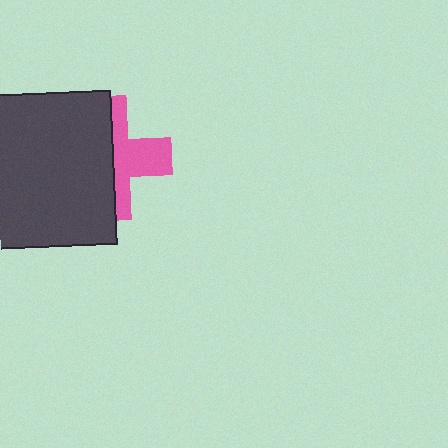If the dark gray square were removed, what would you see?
You would see the complete pink cross.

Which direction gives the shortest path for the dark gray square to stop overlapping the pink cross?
Moving left gives the shortest separation.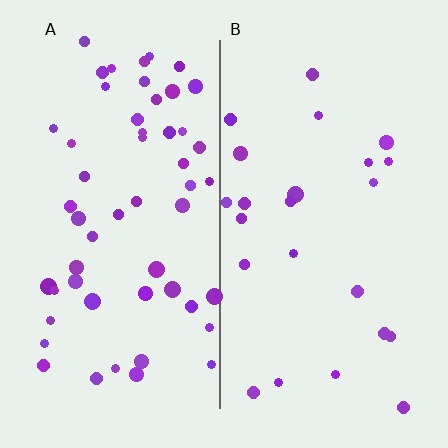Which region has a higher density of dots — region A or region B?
A (the left).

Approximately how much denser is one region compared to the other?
Approximately 2.3× — region A over region B.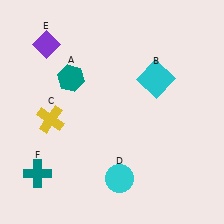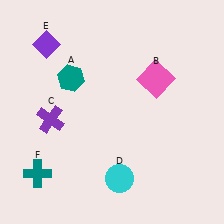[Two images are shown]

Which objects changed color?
B changed from cyan to pink. C changed from yellow to purple.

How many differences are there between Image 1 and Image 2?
There are 2 differences between the two images.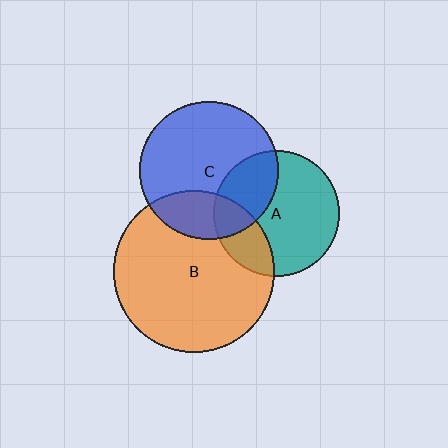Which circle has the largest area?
Circle B (orange).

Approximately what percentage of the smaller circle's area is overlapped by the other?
Approximately 30%.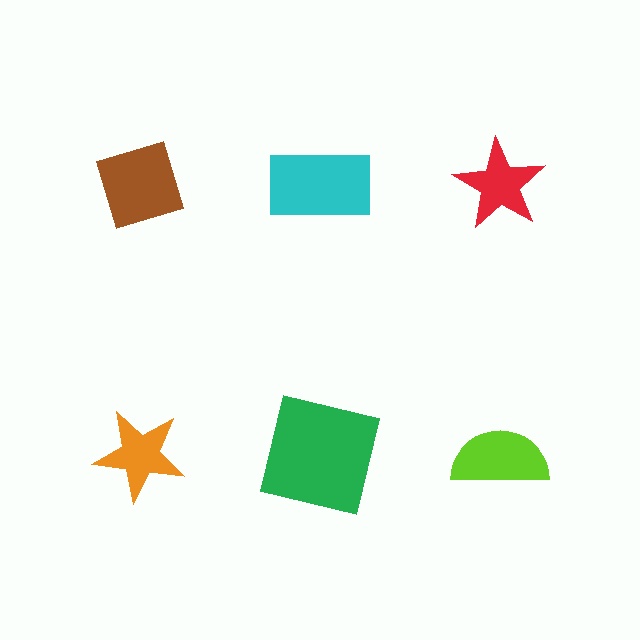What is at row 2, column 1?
An orange star.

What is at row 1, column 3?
A red star.